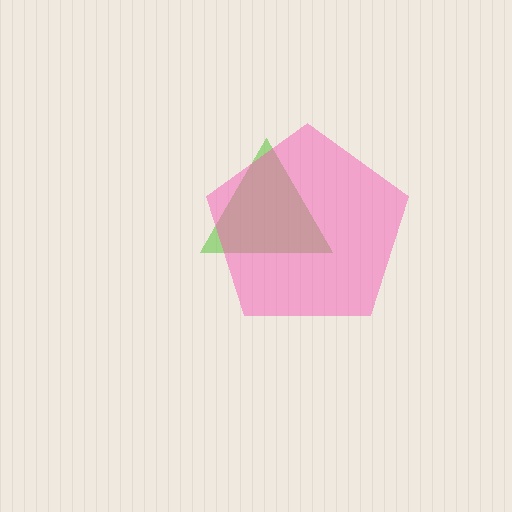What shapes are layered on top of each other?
The layered shapes are: a lime triangle, a pink pentagon.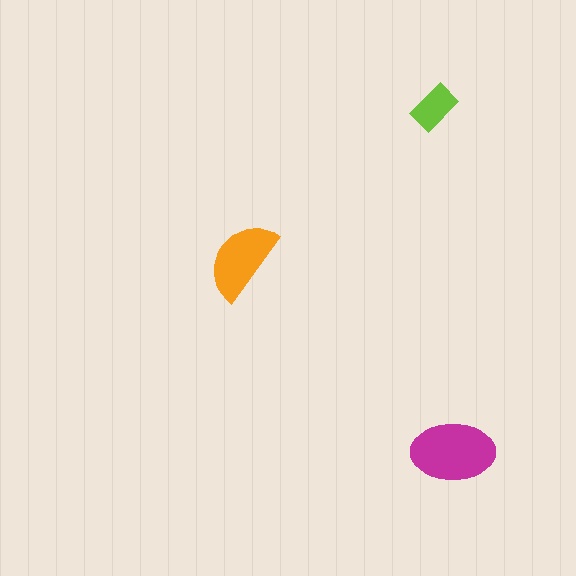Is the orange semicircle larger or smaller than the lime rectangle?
Larger.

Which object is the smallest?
The lime rectangle.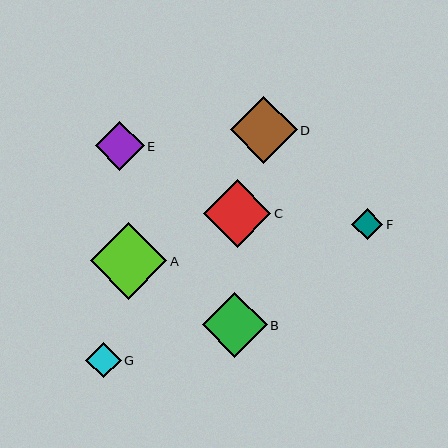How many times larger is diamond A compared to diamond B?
Diamond A is approximately 1.2 times the size of diamond B.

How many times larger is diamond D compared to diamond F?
Diamond D is approximately 2.2 times the size of diamond F.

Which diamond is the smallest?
Diamond F is the smallest with a size of approximately 31 pixels.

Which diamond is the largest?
Diamond A is the largest with a size of approximately 77 pixels.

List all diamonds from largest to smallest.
From largest to smallest: A, C, D, B, E, G, F.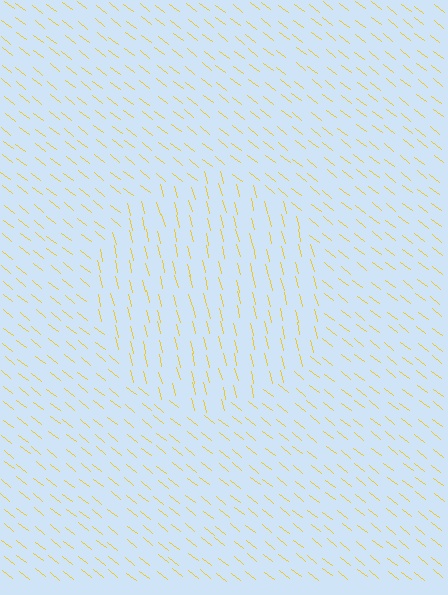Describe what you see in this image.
The image is filled with small yellow line segments. A circle region in the image has lines oriented differently from the surrounding lines, creating a visible texture boundary.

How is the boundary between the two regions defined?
The boundary is defined purely by a change in line orientation (approximately 38 degrees difference). All lines are the same color and thickness.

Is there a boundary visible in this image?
Yes, there is a texture boundary formed by a change in line orientation.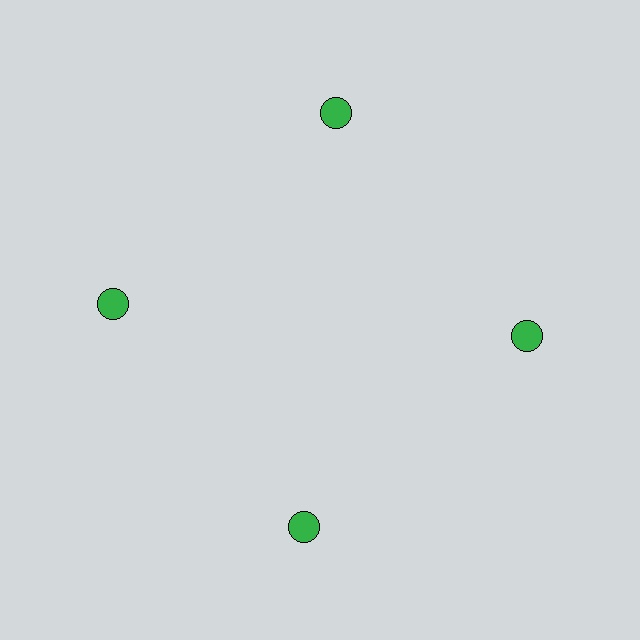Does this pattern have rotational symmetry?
Yes, this pattern has 4-fold rotational symmetry. It looks the same after rotating 90 degrees around the center.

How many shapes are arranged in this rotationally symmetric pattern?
There are 4 shapes, arranged in 4 groups of 1.